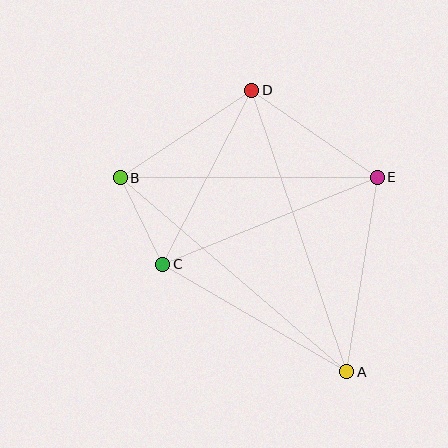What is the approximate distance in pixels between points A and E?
The distance between A and E is approximately 197 pixels.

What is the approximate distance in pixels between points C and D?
The distance between C and D is approximately 195 pixels.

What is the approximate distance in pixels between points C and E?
The distance between C and E is approximately 231 pixels.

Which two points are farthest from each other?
Points A and B are farthest from each other.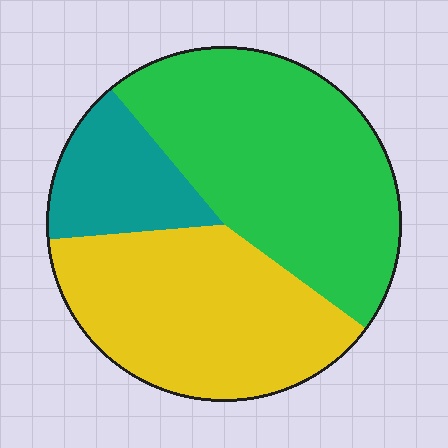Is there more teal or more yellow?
Yellow.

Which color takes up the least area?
Teal, at roughly 15%.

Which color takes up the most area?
Green, at roughly 45%.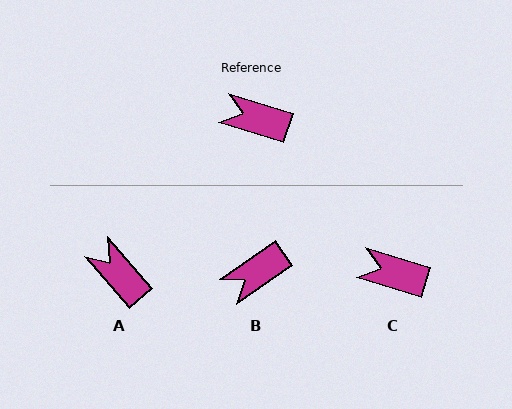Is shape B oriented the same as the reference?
No, it is off by about 52 degrees.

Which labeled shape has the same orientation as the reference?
C.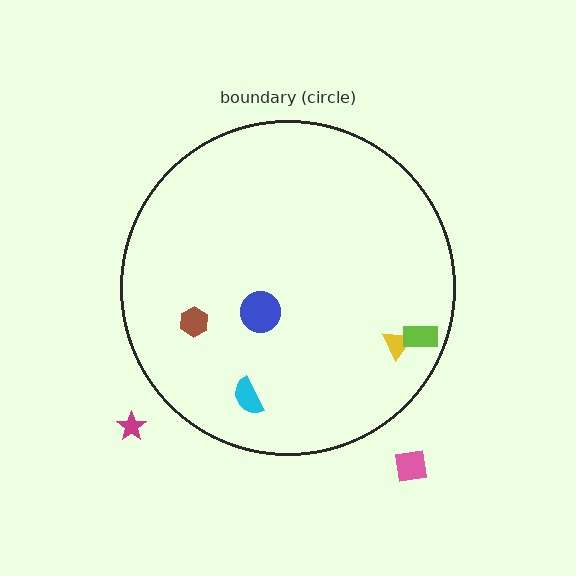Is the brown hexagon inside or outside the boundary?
Inside.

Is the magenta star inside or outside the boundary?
Outside.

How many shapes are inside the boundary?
5 inside, 2 outside.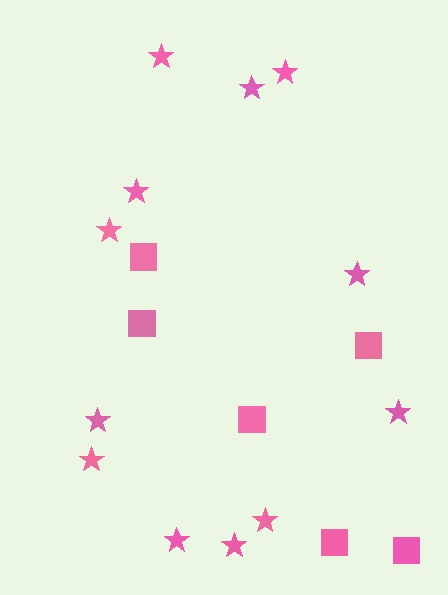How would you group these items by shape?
There are 2 groups: one group of squares (6) and one group of stars (12).